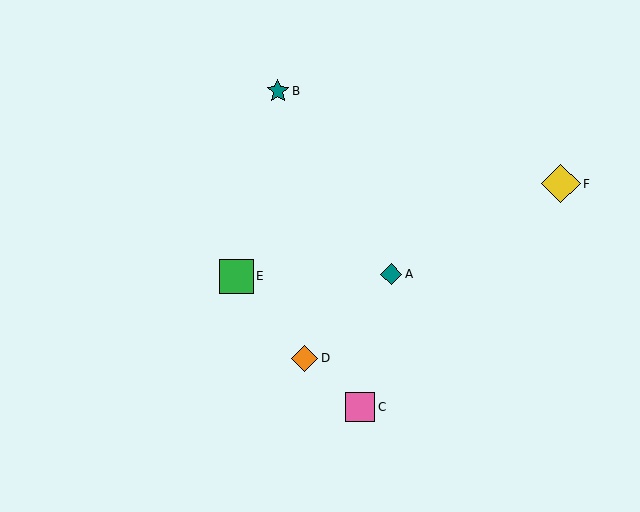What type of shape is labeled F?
Shape F is a yellow diamond.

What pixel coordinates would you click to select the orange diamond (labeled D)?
Click at (305, 358) to select the orange diamond D.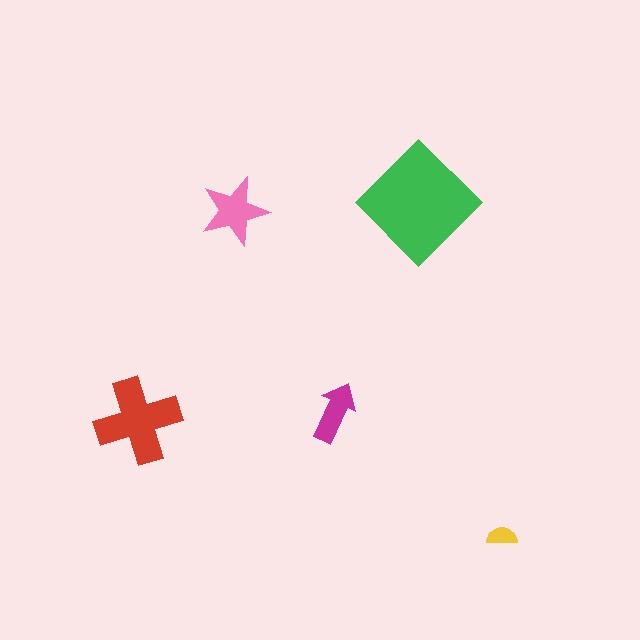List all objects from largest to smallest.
The green diamond, the red cross, the pink star, the magenta arrow, the yellow semicircle.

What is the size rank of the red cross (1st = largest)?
2nd.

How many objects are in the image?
There are 5 objects in the image.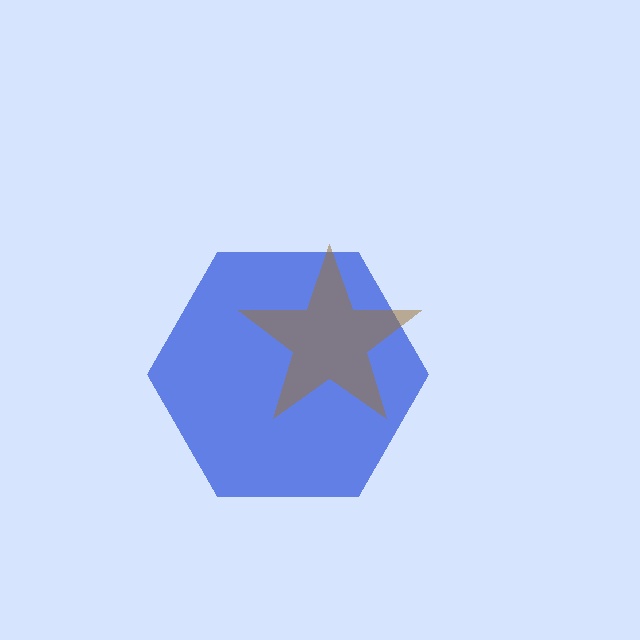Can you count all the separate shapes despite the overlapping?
Yes, there are 2 separate shapes.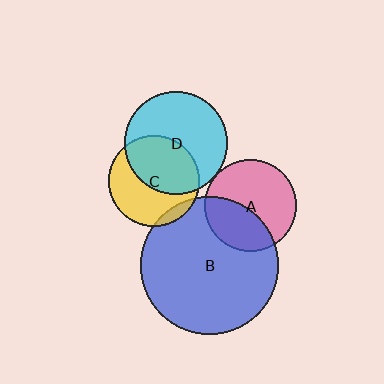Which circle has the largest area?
Circle B (blue).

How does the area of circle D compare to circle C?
Approximately 1.3 times.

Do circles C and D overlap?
Yes.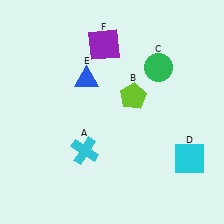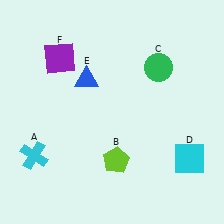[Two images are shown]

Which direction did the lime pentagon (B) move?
The lime pentagon (B) moved down.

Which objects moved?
The objects that moved are: the cyan cross (A), the lime pentagon (B), the purple square (F).